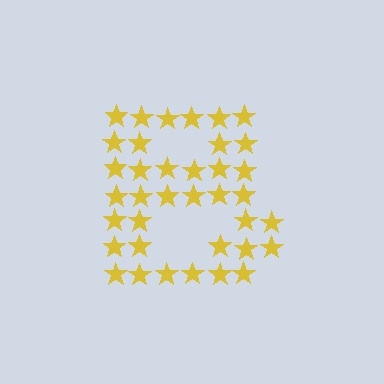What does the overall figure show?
The overall figure shows the letter B.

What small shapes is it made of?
It is made of small stars.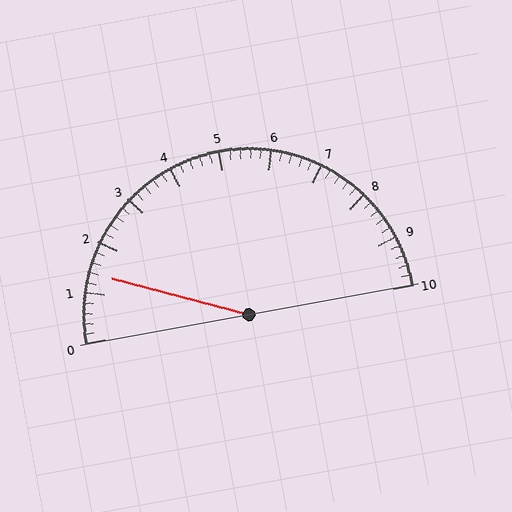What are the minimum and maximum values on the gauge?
The gauge ranges from 0 to 10.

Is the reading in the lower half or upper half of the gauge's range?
The reading is in the lower half of the range (0 to 10).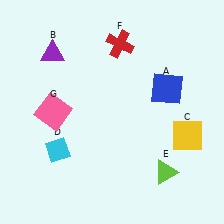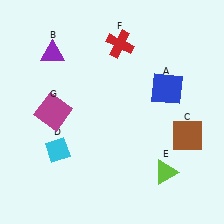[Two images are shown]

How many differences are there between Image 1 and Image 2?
There are 2 differences between the two images.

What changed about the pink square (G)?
In Image 1, G is pink. In Image 2, it changed to magenta.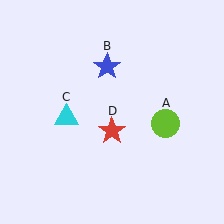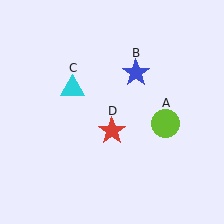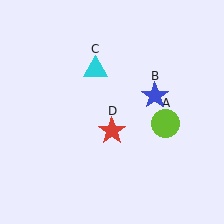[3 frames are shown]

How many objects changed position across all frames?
2 objects changed position: blue star (object B), cyan triangle (object C).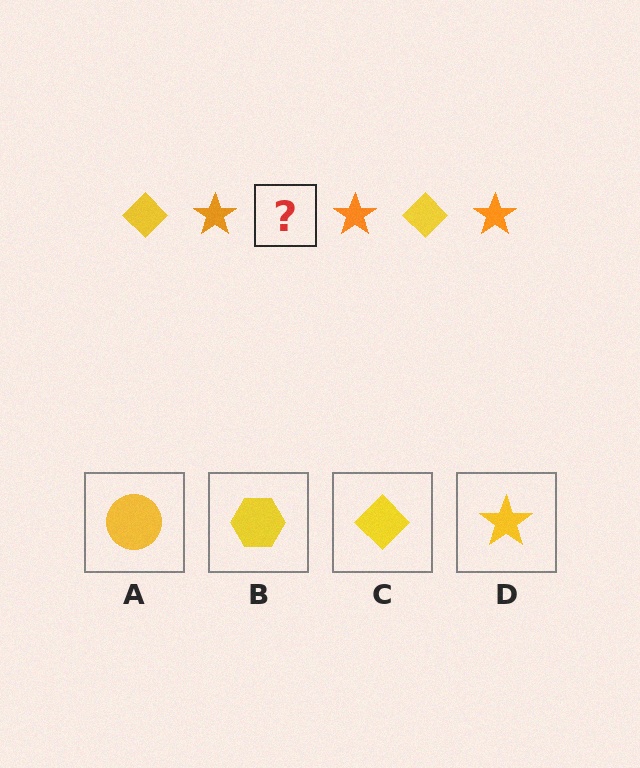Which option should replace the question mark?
Option C.